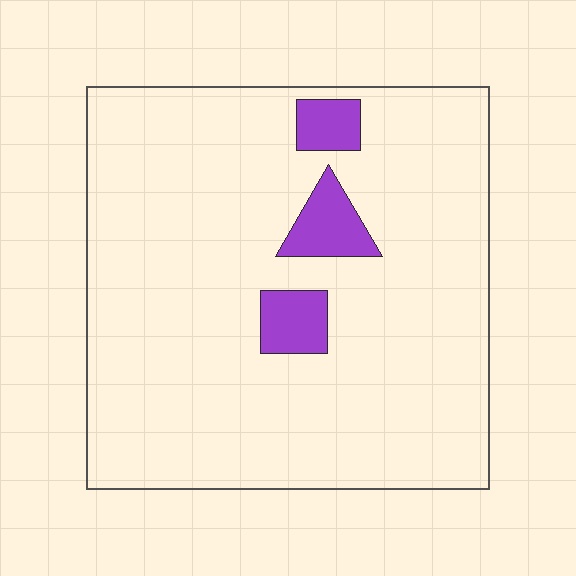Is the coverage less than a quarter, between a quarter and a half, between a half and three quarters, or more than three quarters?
Less than a quarter.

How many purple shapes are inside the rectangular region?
3.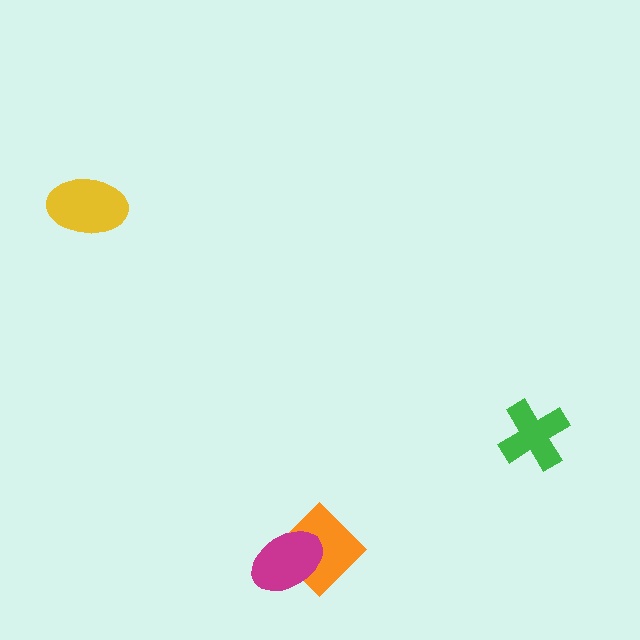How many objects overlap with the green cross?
0 objects overlap with the green cross.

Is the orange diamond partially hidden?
Yes, it is partially covered by another shape.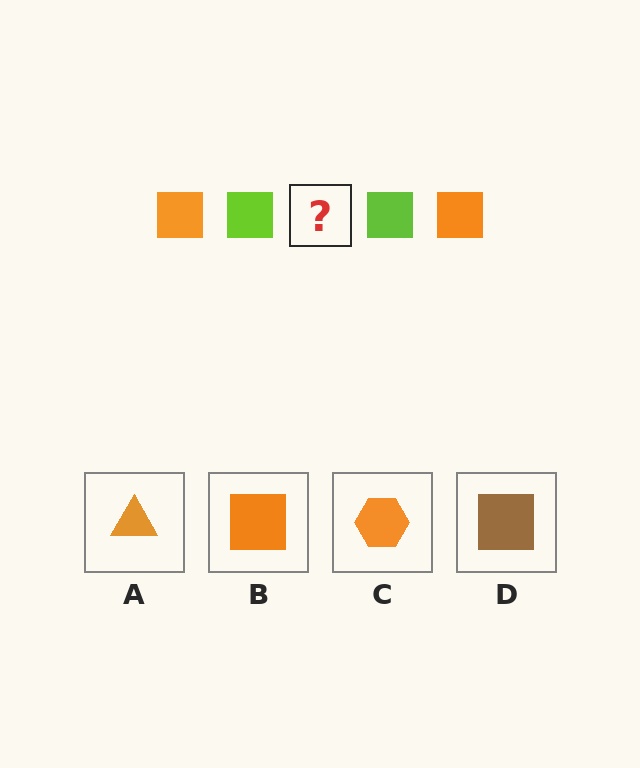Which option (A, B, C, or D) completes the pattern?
B.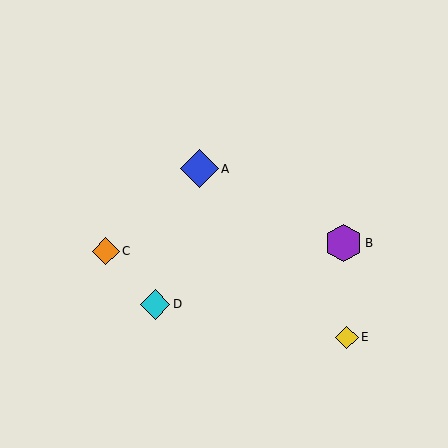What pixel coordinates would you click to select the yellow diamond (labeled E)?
Click at (347, 337) to select the yellow diamond E.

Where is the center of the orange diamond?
The center of the orange diamond is at (106, 251).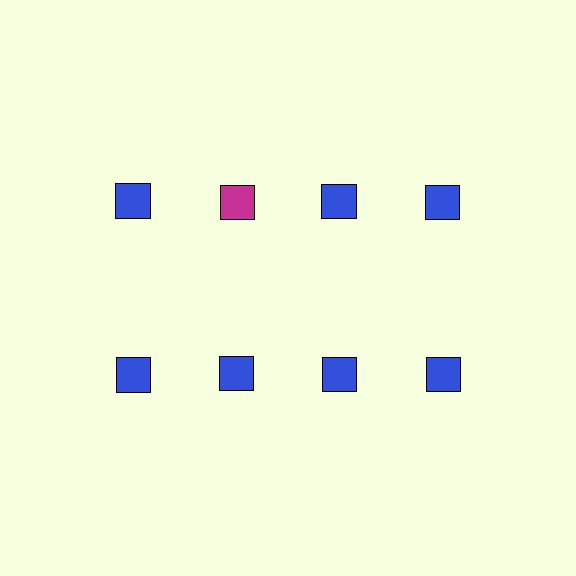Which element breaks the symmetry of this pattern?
The magenta square in the top row, second from left column breaks the symmetry. All other shapes are blue squares.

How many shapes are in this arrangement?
There are 8 shapes arranged in a grid pattern.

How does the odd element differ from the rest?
It has a different color: magenta instead of blue.